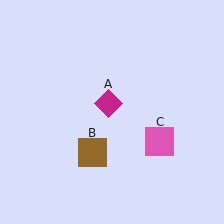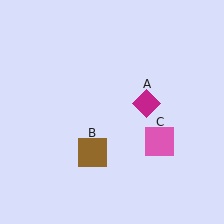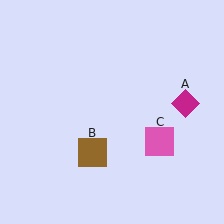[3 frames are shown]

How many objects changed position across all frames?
1 object changed position: magenta diamond (object A).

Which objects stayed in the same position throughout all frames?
Brown square (object B) and pink square (object C) remained stationary.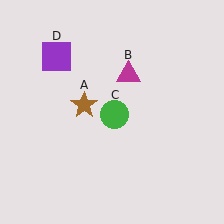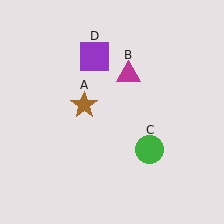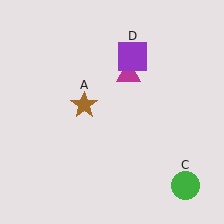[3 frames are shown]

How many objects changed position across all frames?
2 objects changed position: green circle (object C), purple square (object D).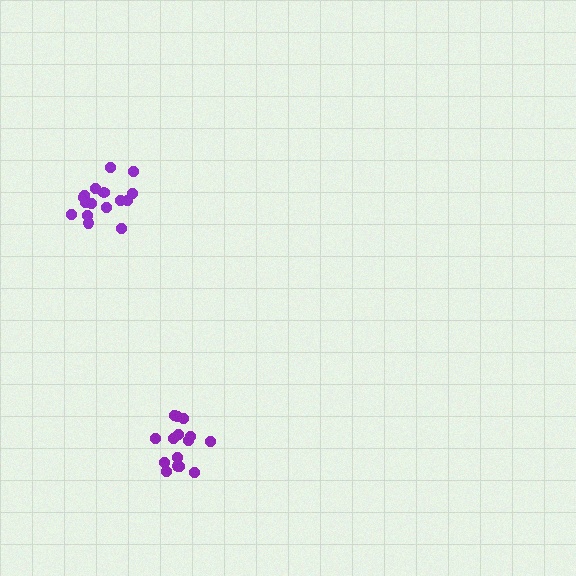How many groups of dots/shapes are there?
There are 2 groups.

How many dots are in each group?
Group 1: 16 dots, Group 2: 16 dots (32 total).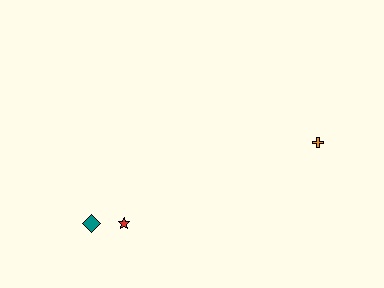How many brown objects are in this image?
There are no brown objects.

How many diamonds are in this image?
There is 1 diamond.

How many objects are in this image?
There are 3 objects.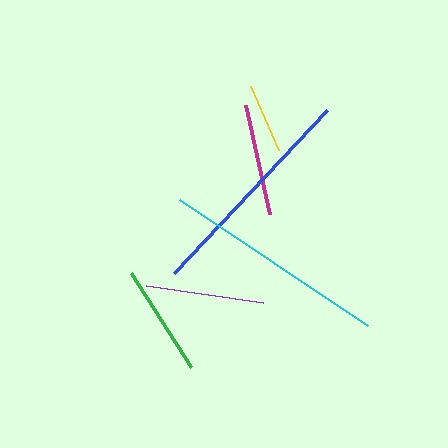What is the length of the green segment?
The green segment is approximately 111 pixels long.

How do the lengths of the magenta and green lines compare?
The magenta and green lines are approximately the same length.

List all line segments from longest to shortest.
From longest to shortest: cyan, blue, purple, magenta, green, yellow.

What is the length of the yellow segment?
The yellow segment is approximately 70 pixels long.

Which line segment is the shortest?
The yellow line is the shortest at approximately 70 pixels.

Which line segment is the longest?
The cyan line is the longest at approximately 226 pixels.